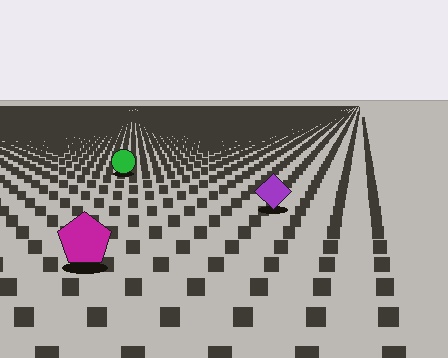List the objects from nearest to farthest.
From nearest to farthest: the magenta pentagon, the purple diamond, the green circle.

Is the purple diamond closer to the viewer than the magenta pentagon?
No. The magenta pentagon is closer — you can tell from the texture gradient: the ground texture is coarser near it.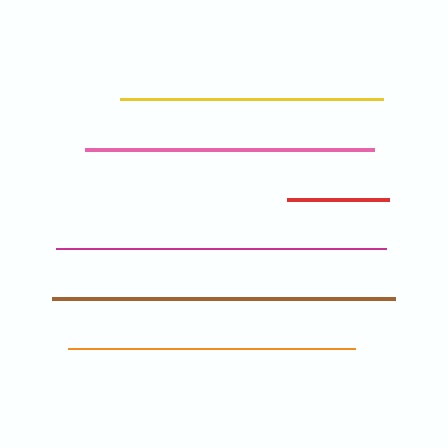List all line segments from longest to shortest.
From longest to shortest: brown, magenta, pink, orange, yellow, red.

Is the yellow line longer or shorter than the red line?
The yellow line is longer than the red line.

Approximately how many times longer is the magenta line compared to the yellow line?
The magenta line is approximately 1.3 times the length of the yellow line.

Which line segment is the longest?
The brown line is the longest at approximately 343 pixels.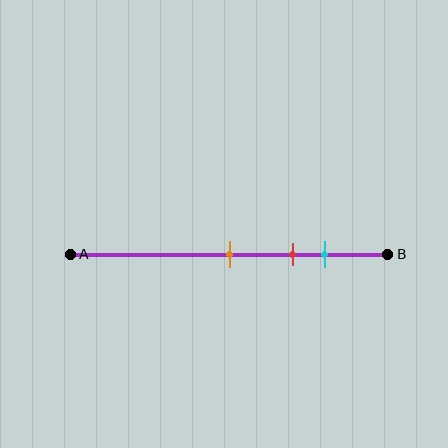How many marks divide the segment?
There are 3 marks dividing the segment.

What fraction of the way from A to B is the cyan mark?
The cyan mark is approximately 80% (0.8) of the way from A to B.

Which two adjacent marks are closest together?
The red and cyan marks are the closest adjacent pair.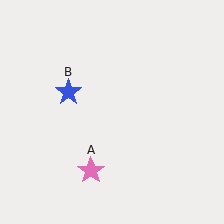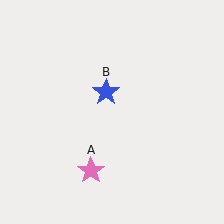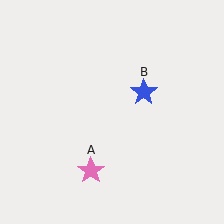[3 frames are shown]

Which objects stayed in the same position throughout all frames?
Pink star (object A) remained stationary.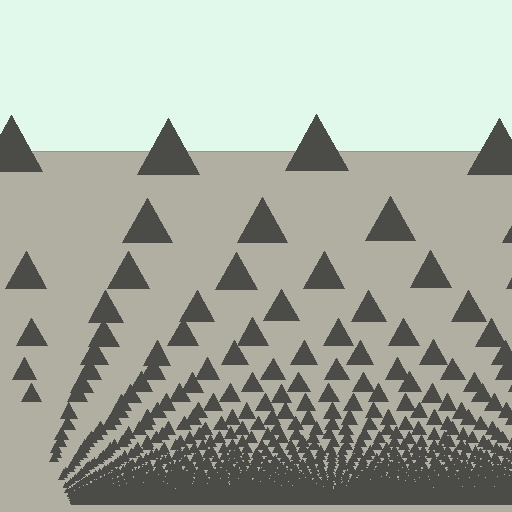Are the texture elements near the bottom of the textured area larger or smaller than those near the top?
Smaller. The gradient is inverted — elements near the bottom are smaller and denser.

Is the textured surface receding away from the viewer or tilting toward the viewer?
The surface appears to tilt toward the viewer. Texture elements get larger and sparser toward the top.